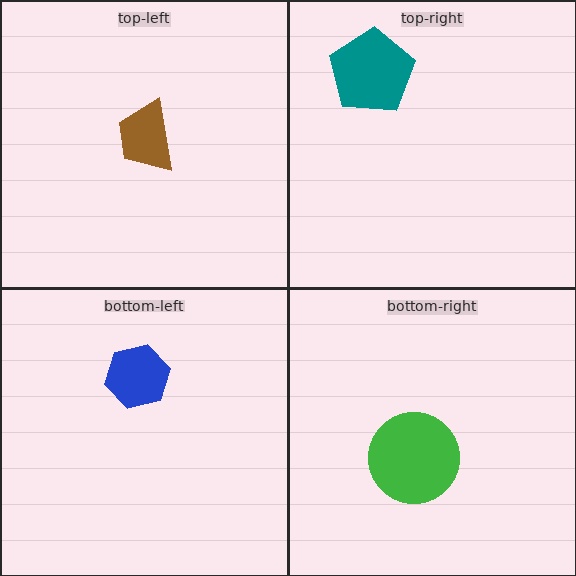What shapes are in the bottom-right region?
The green circle.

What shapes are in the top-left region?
The brown trapezoid.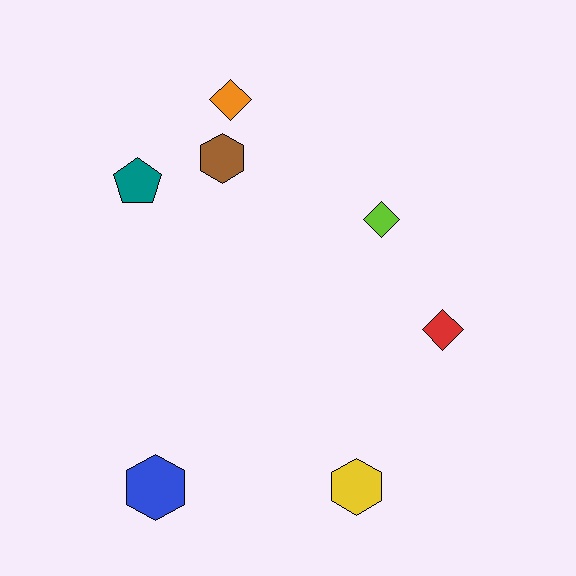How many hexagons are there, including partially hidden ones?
There are 3 hexagons.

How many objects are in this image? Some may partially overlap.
There are 7 objects.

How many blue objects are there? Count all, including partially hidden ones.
There is 1 blue object.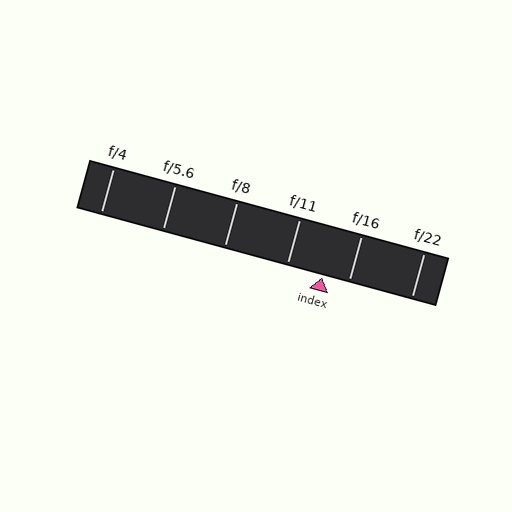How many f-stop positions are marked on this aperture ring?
There are 6 f-stop positions marked.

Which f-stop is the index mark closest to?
The index mark is closest to f/16.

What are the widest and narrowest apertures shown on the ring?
The widest aperture shown is f/4 and the narrowest is f/22.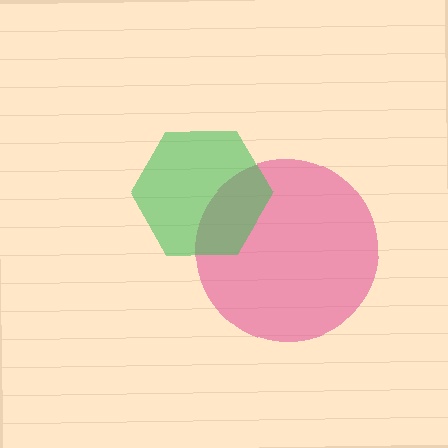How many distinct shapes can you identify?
There are 2 distinct shapes: a pink circle, a green hexagon.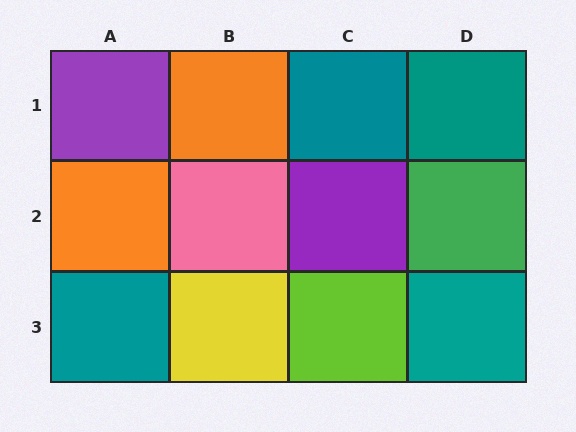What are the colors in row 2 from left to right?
Orange, pink, purple, green.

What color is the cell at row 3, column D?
Teal.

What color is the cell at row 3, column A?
Teal.